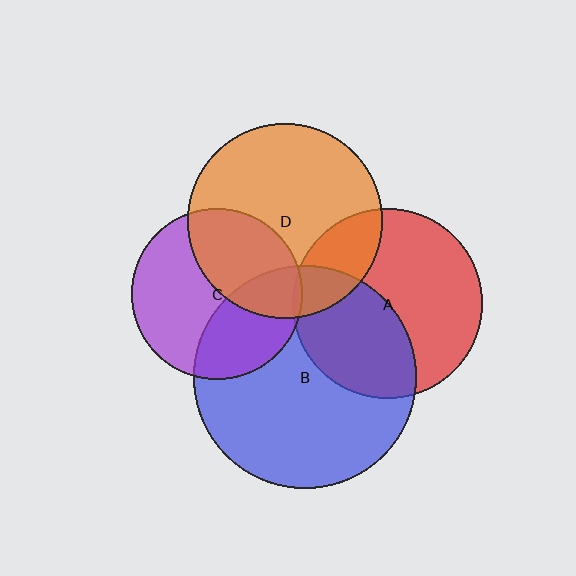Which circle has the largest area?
Circle B (blue).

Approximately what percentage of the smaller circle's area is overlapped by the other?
Approximately 5%.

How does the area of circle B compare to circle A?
Approximately 1.4 times.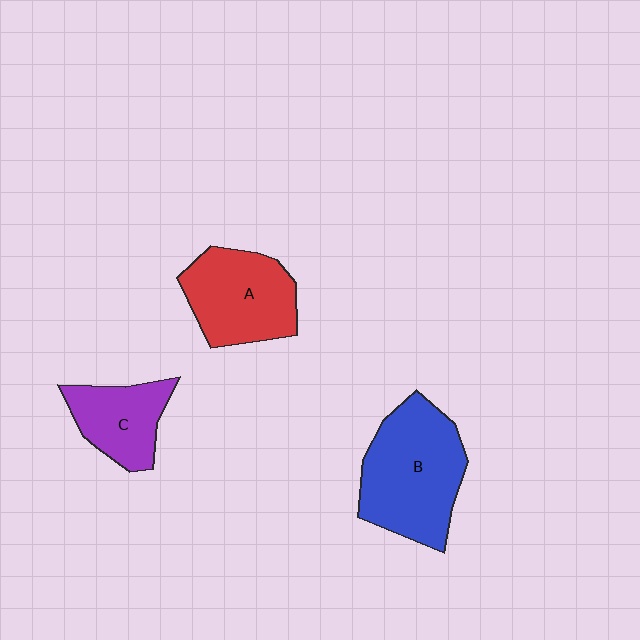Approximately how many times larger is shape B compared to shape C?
Approximately 1.8 times.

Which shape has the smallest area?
Shape C (purple).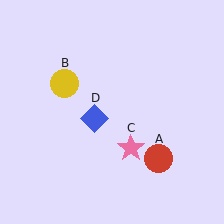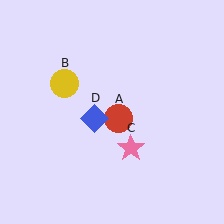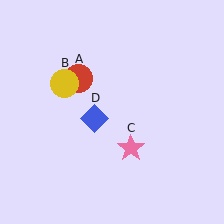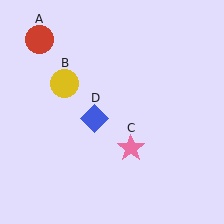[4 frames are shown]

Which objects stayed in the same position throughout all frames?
Yellow circle (object B) and pink star (object C) and blue diamond (object D) remained stationary.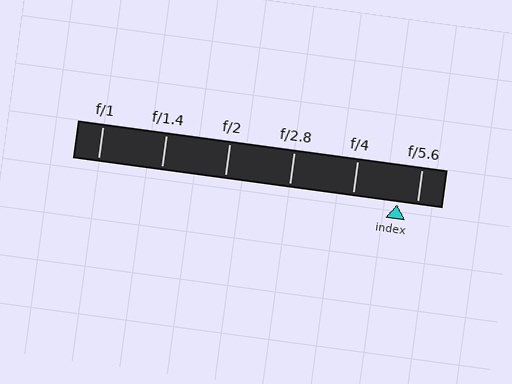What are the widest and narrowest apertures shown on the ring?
The widest aperture shown is f/1 and the narrowest is f/5.6.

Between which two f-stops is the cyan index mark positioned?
The index mark is between f/4 and f/5.6.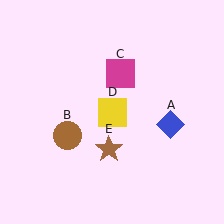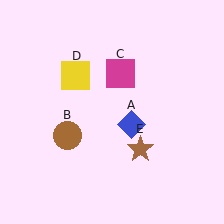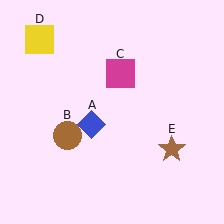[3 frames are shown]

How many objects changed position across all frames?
3 objects changed position: blue diamond (object A), yellow square (object D), brown star (object E).